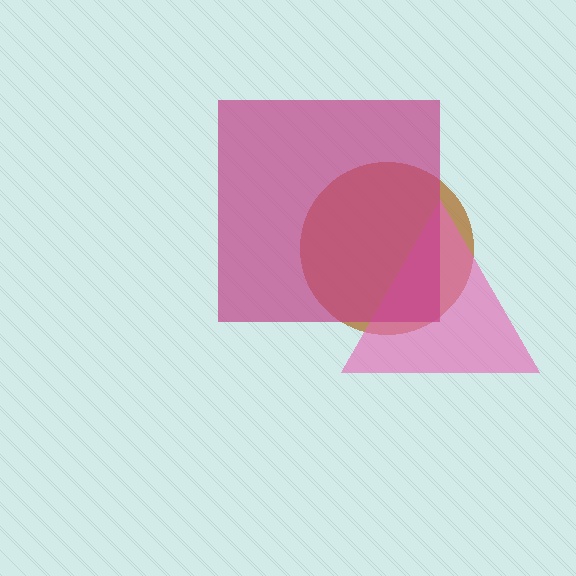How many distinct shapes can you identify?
There are 3 distinct shapes: a brown circle, a pink triangle, a magenta square.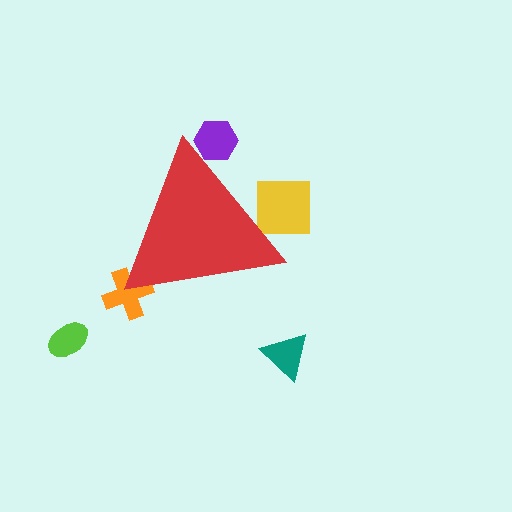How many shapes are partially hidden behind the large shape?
3 shapes are partially hidden.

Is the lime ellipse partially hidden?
No, the lime ellipse is fully visible.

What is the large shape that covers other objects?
A red triangle.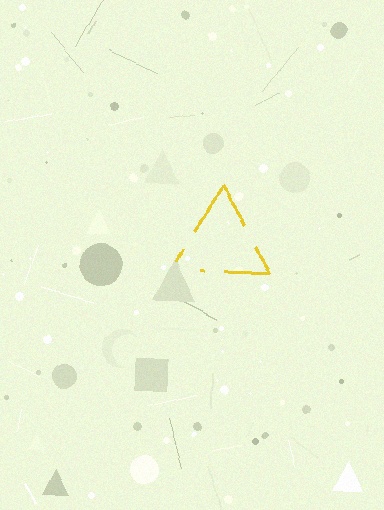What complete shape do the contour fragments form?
The contour fragments form a triangle.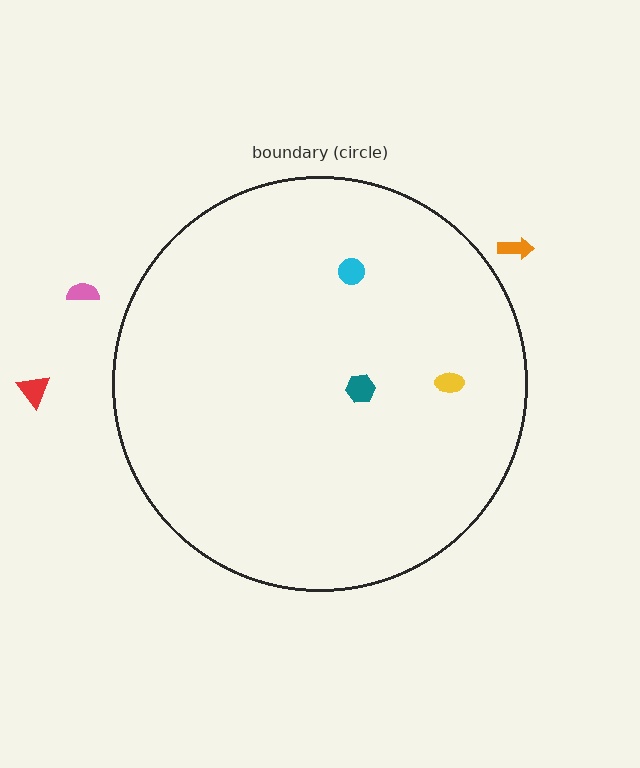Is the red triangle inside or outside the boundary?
Outside.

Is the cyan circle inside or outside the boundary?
Inside.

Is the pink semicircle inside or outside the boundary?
Outside.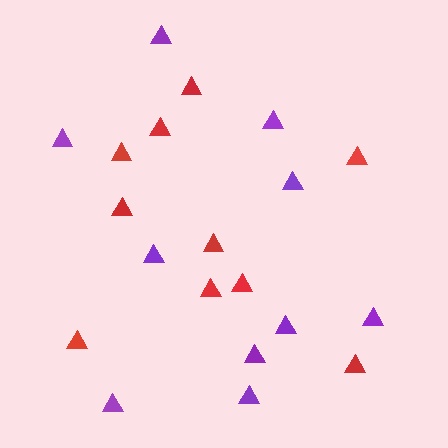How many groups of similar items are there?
There are 2 groups: one group of purple triangles (10) and one group of red triangles (10).